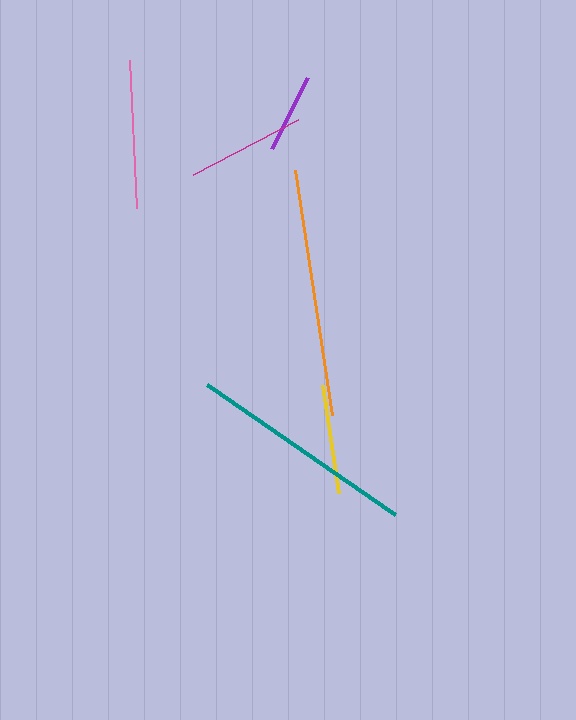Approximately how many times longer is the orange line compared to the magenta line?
The orange line is approximately 2.1 times the length of the magenta line.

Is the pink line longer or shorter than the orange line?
The orange line is longer than the pink line.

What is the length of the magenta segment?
The magenta segment is approximately 119 pixels long.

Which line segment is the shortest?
The purple line is the shortest at approximately 80 pixels.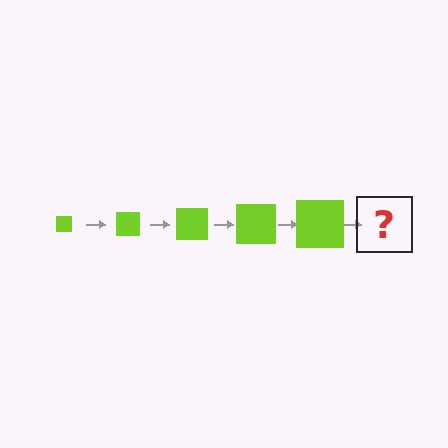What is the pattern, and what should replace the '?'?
The pattern is that the square gets progressively larger each step. The '?' should be a lime square, larger than the previous one.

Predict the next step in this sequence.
The next step is a lime square, larger than the previous one.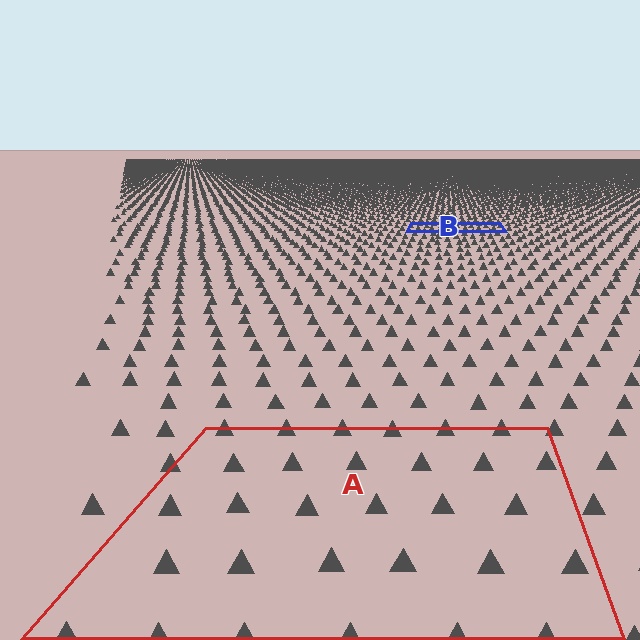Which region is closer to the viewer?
Region A is closer. The texture elements there are larger and more spread out.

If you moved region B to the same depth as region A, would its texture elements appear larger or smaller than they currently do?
They would appear larger. At a closer depth, the same texture elements are projected at a bigger on-screen size.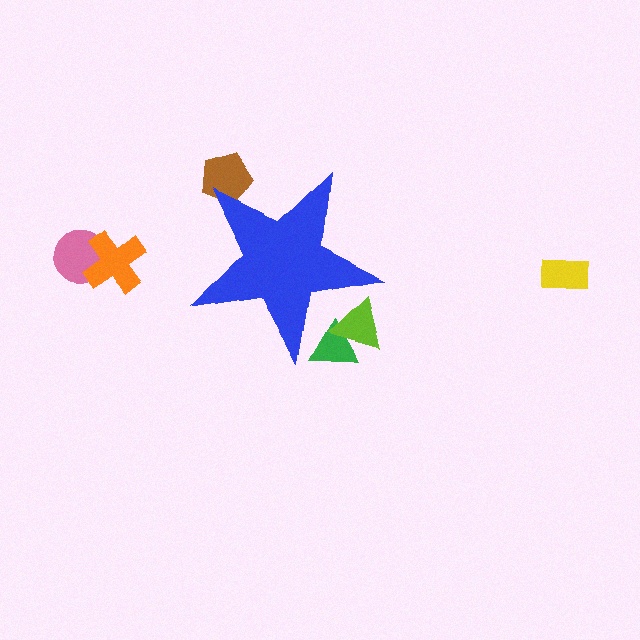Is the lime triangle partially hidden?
Yes, the lime triangle is partially hidden behind the blue star.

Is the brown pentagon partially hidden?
Yes, the brown pentagon is partially hidden behind the blue star.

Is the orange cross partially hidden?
No, the orange cross is fully visible.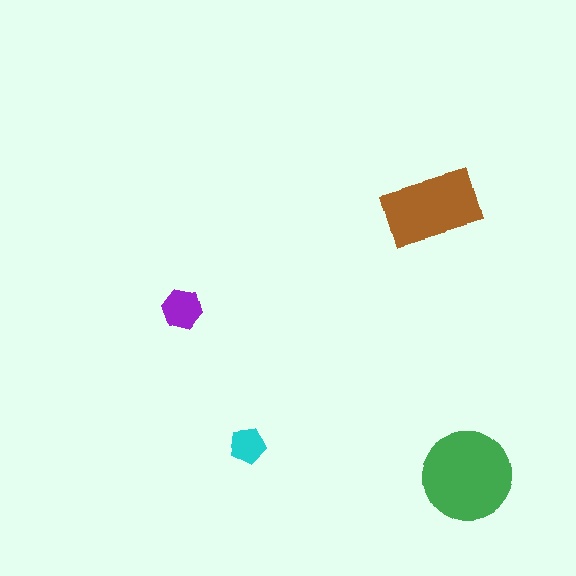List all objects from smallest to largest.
The cyan pentagon, the purple hexagon, the brown rectangle, the green circle.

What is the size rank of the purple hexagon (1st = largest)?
3rd.